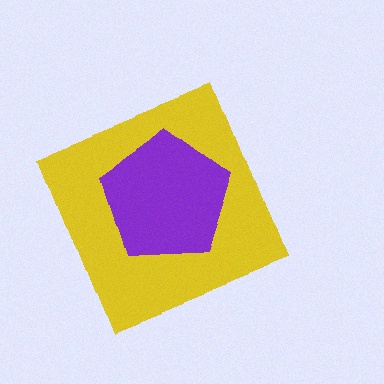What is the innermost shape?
The purple pentagon.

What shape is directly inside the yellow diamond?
The purple pentagon.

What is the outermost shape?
The yellow diamond.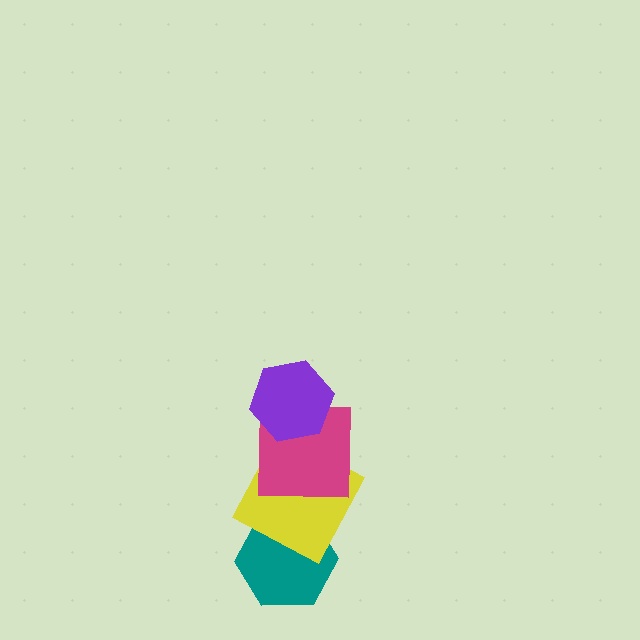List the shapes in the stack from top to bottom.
From top to bottom: the purple hexagon, the magenta square, the yellow square, the teal hexagon.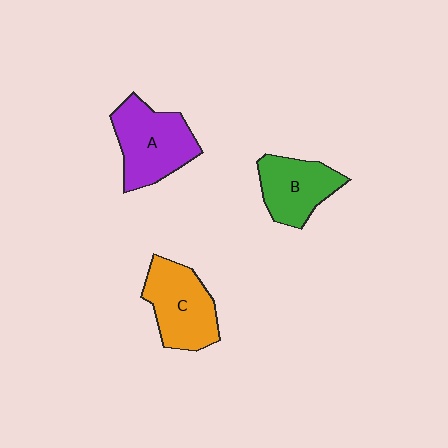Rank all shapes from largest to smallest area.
From largest to smallest: A (purple), C (orange), B (green).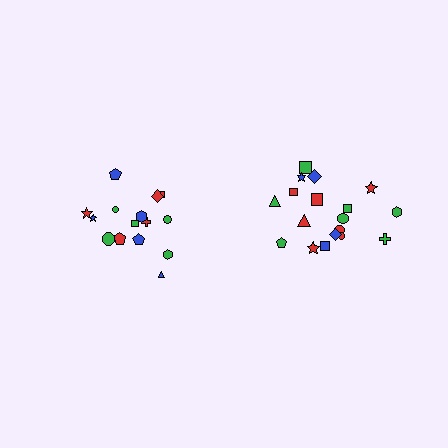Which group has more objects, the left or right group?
The right group.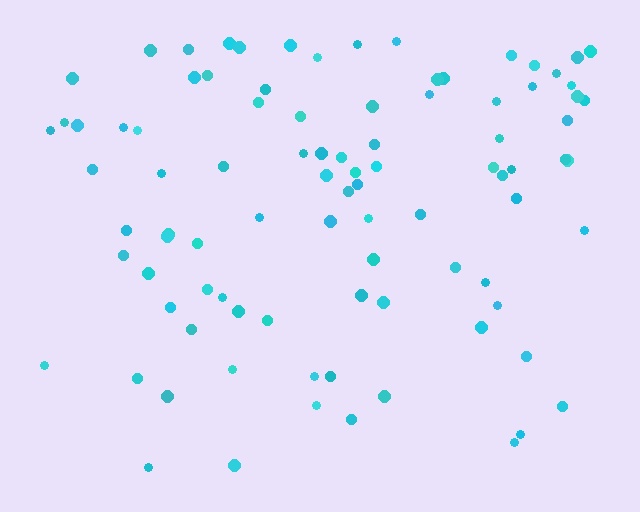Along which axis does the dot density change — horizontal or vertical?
Vertical.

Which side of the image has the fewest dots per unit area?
The bottom.